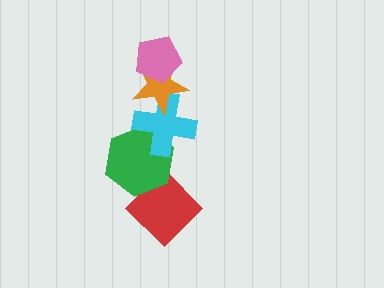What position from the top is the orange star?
The orange star is 2nd from the top.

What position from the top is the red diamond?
The red diamond is 5th from the top.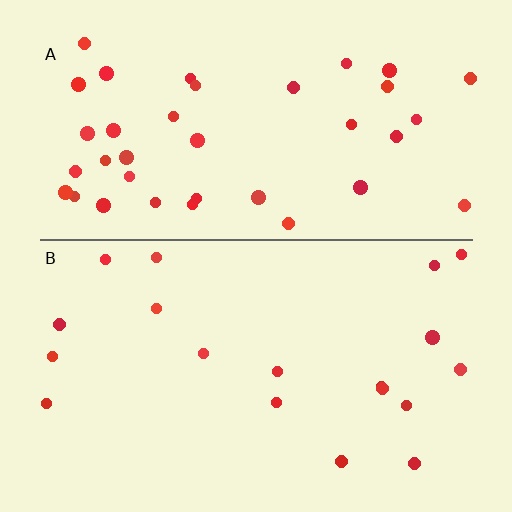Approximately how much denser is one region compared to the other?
Approximately 2.0× — region A over region B.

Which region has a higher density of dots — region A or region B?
A (the top).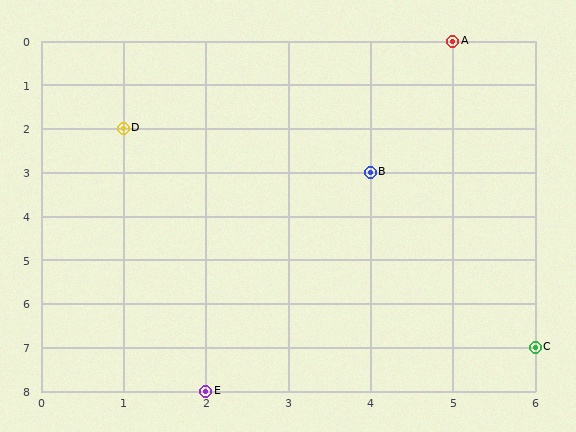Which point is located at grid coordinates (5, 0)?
Point A is at (5, 0).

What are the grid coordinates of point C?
Point C is at grid coordinates (6, 7).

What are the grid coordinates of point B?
Point B is at grid coordinates (4, 3).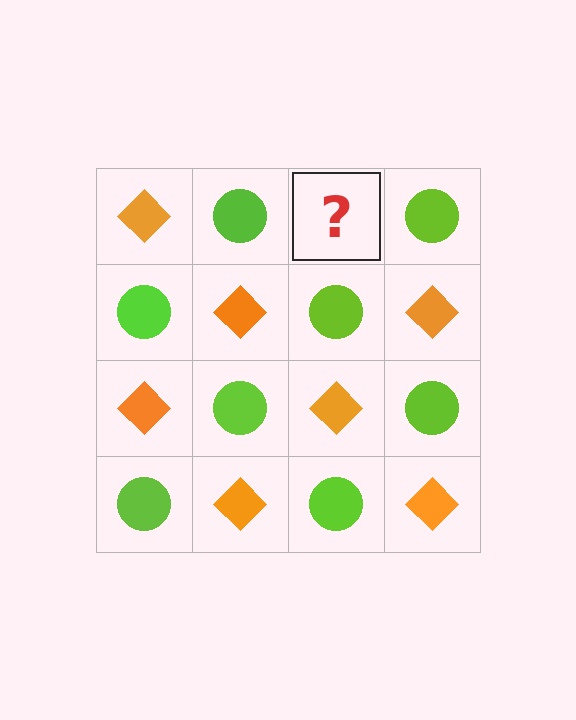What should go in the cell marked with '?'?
The missing cell should contain an orange diamond.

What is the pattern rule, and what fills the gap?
The rule is that it alternates orange diamond and lime circle in a checkerboard pattern. The gap should be filled with an orange diamond.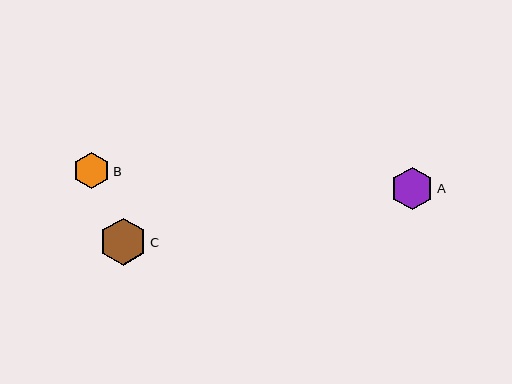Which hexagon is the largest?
Hexagon C is the largest with a size of approximately 47 pixels.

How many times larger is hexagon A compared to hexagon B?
Hexagon A is approximately 1.2 times the size of hexagon B.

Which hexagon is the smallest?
Hexagon B is the smallest with a size of approximately 37 pixels.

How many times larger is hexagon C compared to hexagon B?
Hexagon C is approximately 1.3 times the size of hexagon B.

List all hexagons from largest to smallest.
From largest to smallest: C, A, B.